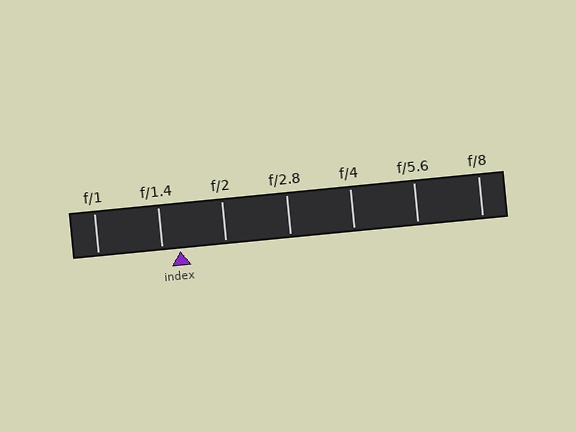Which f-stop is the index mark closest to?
The index mark is closest to f/1.4.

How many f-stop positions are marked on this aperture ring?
There are 7 f-stop positions marked.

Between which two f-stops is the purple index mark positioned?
The index mark is between f/1.4 and f/2.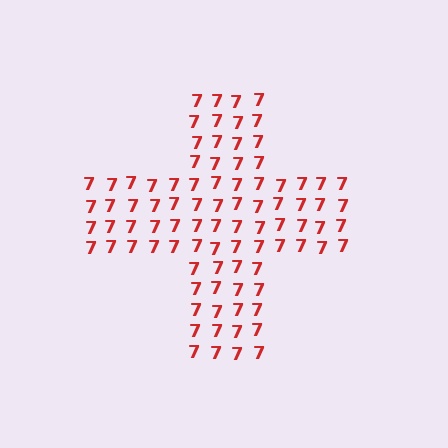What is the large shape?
The large shape is a cross.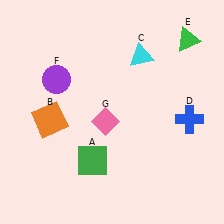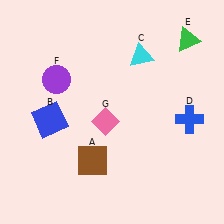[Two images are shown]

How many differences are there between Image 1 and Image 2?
There are 2 differences between the two images.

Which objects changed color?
A changed from green to brown. B changed from orange to blue.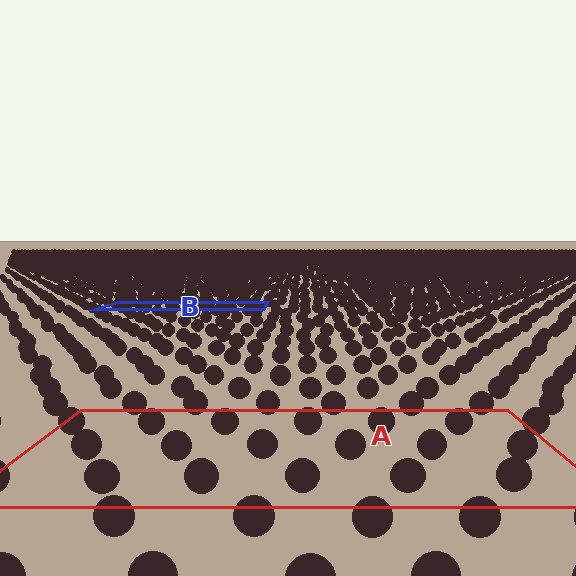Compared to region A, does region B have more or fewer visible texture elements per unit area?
Region B has more texture elements per unit area — they are packed more densely because it is farther away.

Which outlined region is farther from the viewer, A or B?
Region B is farther from the viewer — the texture elements inside it appear smaller and more densely packed.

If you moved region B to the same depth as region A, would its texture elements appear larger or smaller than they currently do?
They would appear larger. At a closer depth, the same texture elements are projected at a bigger on-screen size.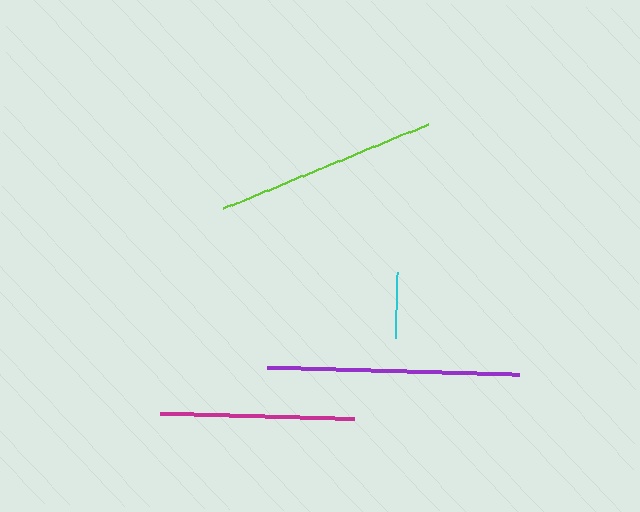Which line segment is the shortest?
The cyan line is the shortest at approximately 66 pixels.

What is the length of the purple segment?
The purple segment is approximately 252 pixels long.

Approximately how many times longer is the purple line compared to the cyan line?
The purple line is approximately 3.8 times the length of the cyan line.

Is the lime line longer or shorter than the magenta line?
The lime line is longer than the magenta line.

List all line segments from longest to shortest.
From longest to shortest: purple, lime, magenta, cyan.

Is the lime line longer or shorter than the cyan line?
The lime line is longer than the cyan line.